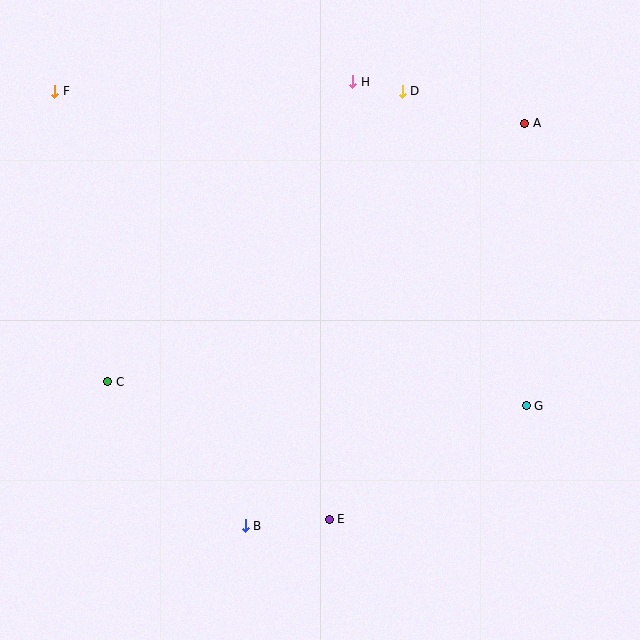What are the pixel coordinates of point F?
Point F is at (54, 91).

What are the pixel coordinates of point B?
Point B is at (245, 526).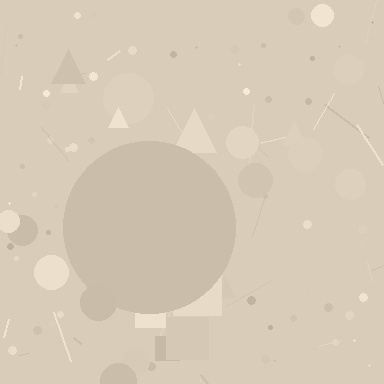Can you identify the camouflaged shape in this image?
The camouflaged shape is a circle.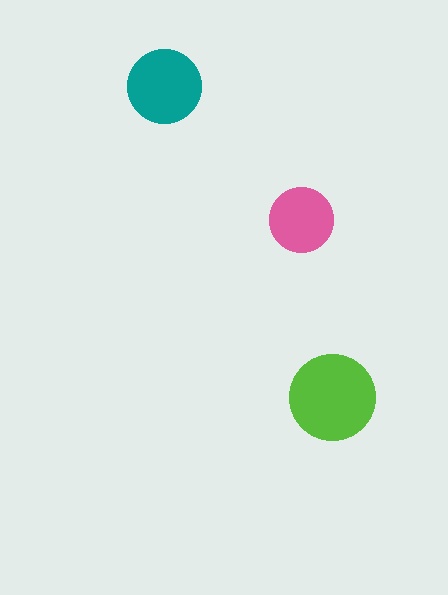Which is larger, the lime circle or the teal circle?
The lime one.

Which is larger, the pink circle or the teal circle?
The teal one.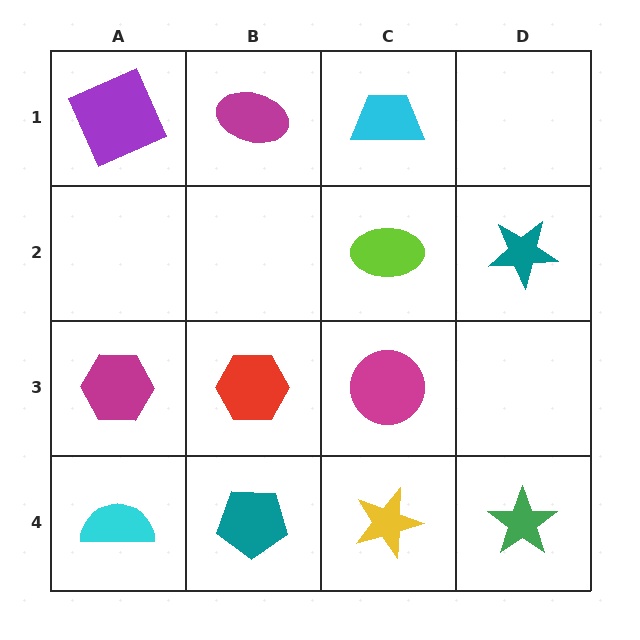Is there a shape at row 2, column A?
No, that cell is empty.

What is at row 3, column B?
A red hexagon.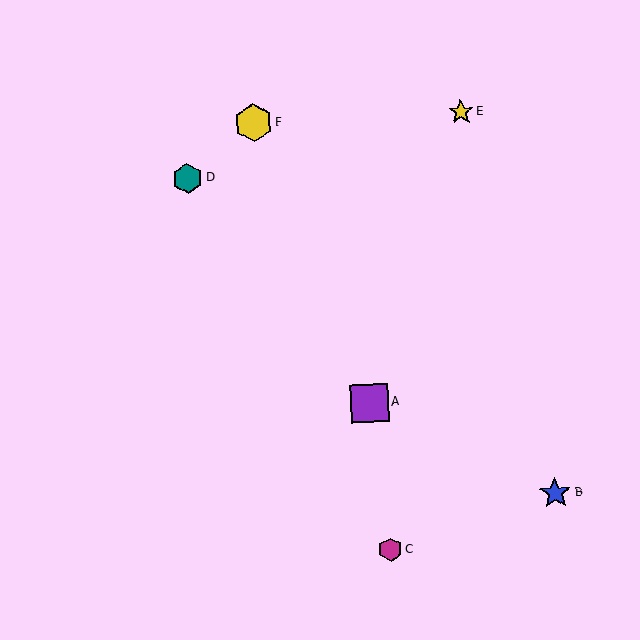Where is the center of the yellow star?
The center of the yellow star is at (461, 112).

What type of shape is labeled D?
Shape D is a teal hexagon.